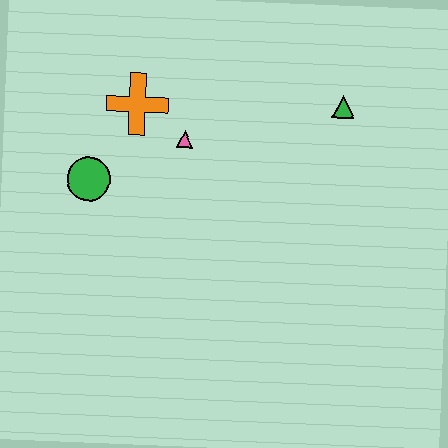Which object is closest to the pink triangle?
The orange cross is closest to the pink triangle.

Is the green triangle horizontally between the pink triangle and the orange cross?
No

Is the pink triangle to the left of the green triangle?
Yes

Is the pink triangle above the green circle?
Yes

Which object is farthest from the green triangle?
The green circle is farthest from the green triangle.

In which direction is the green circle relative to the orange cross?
The green circle is below the orange cross.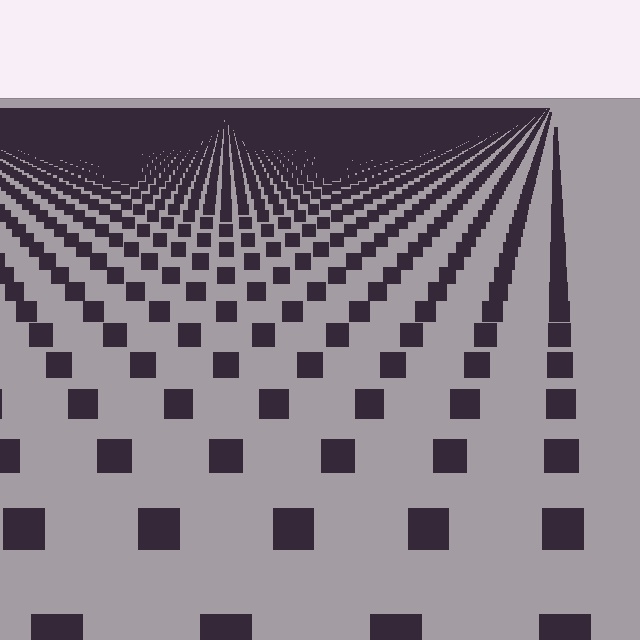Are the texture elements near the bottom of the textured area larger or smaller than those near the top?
Larger. Near the bottom, elements are closer to the viewer and appear at a bigger on-screen size.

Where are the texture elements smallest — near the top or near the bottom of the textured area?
Near the top.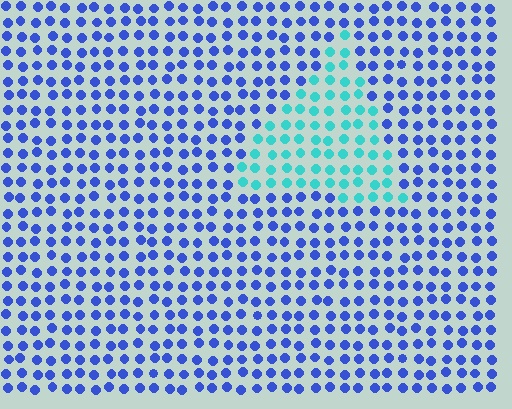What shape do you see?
I see a triangle.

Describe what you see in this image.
The image is filled with small blue elements in a uniform arrangement. A triangle-shaped region is visible where the elements are tinted to a slightly different hue, forming a subtle color boundary.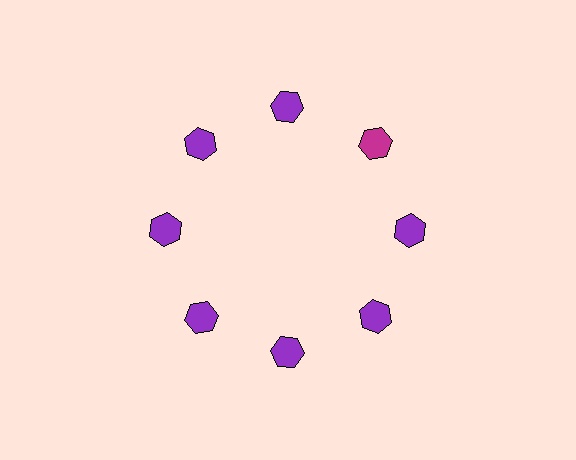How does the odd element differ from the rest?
It has a different color: magenta instead of purple.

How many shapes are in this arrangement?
There are 8 shapes arranged in a ring pattern.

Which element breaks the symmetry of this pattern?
The magenta hexagon at roughly the 2 o'clock position breaks the symmetry. All other shapes are purple hexagons.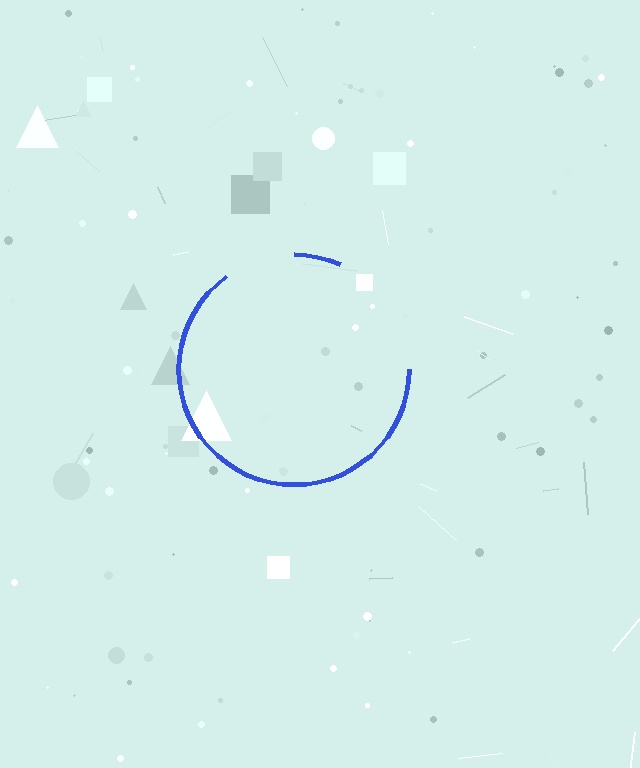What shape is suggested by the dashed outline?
The dashed outline suggests a circle.